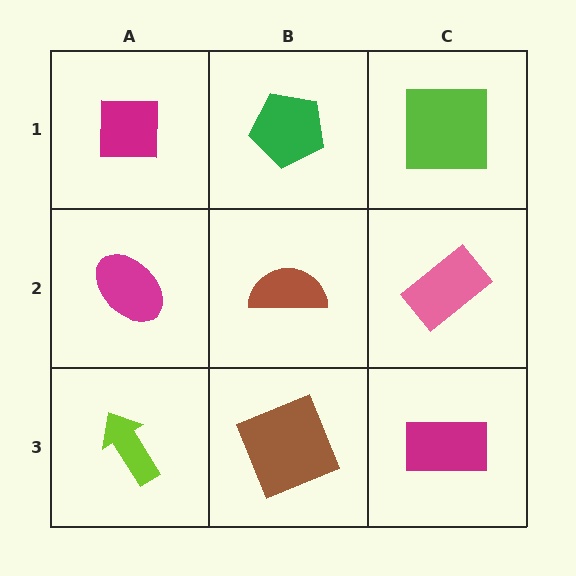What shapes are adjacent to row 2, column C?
A lime square (row 1, column C), a magenta rectangle (row 3, column C), a brown semicircle (row 2, column B).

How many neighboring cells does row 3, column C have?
2.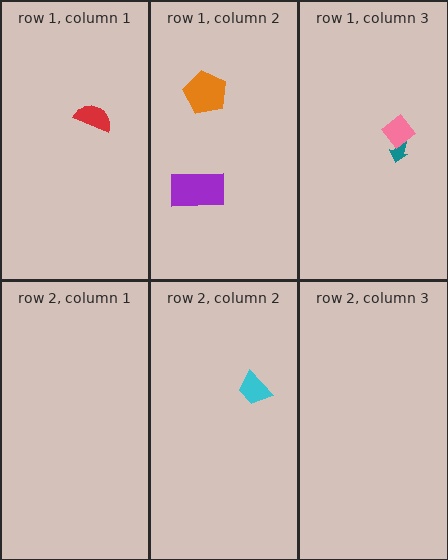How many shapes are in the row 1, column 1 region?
1.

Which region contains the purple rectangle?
The row 1, column 2 region.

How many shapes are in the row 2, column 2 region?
1.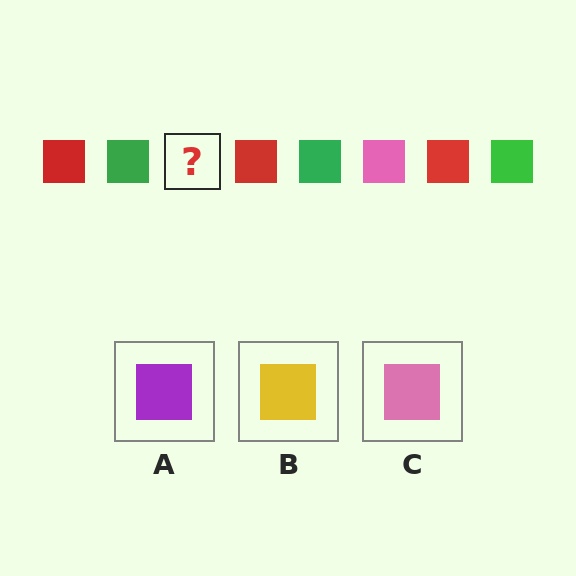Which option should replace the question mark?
Option C.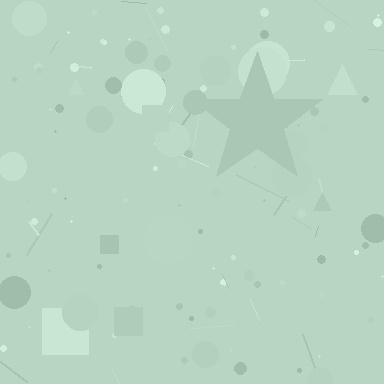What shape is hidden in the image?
A star is hidden in the image.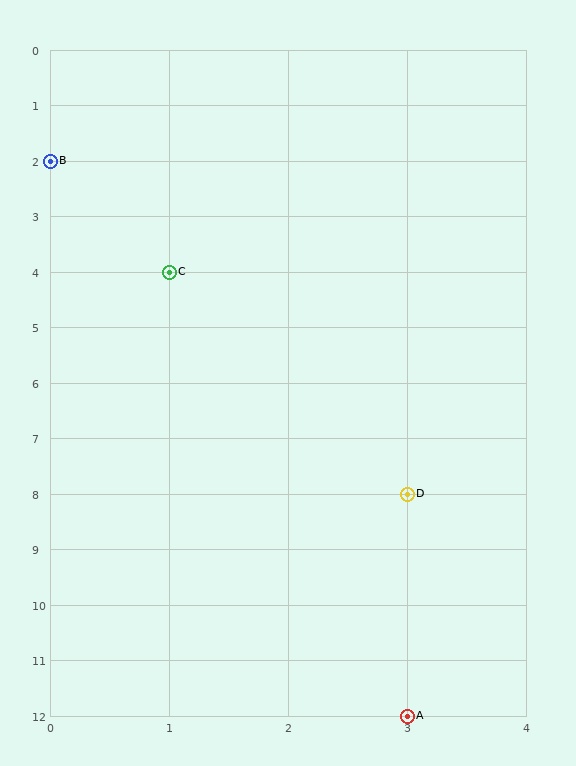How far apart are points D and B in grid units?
Points D and B are 3 columns and 6 rows apart (about 6.7 grid units diagonally).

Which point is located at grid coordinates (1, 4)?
Point C is at (1, 4).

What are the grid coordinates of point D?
Point D is at grid coordinates (3, 8).